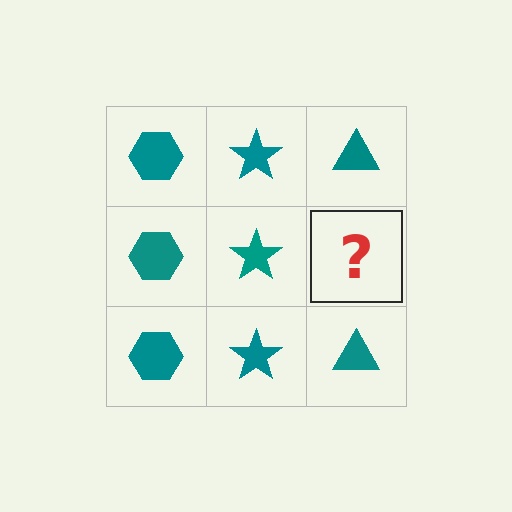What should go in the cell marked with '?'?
The missing cell should contain a teal triangle.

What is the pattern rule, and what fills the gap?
The rule is that each column has a consistent shape. The gap should be filled with a teal triangle.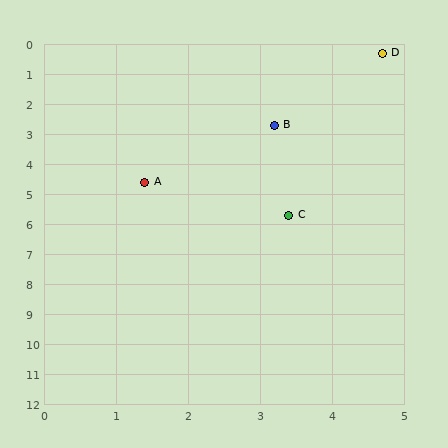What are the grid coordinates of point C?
Point C is at approximately (3.4, 5.7).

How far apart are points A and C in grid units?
Points A and C are about 2.3 grid units apart.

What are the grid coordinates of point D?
Point D is at approximately (4.7, 0.3).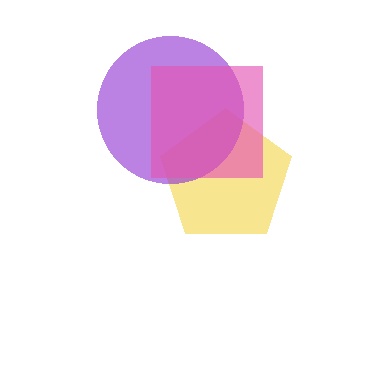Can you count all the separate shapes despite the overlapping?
Yes, there are 3 separate shapes.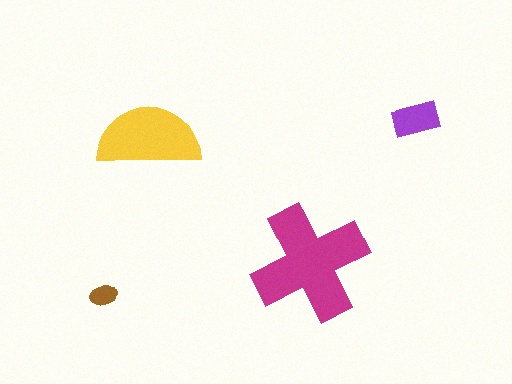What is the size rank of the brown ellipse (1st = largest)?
4th.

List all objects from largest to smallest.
The magenta cross, the yellow semicircle, the purple rectangle, the brown ellipse.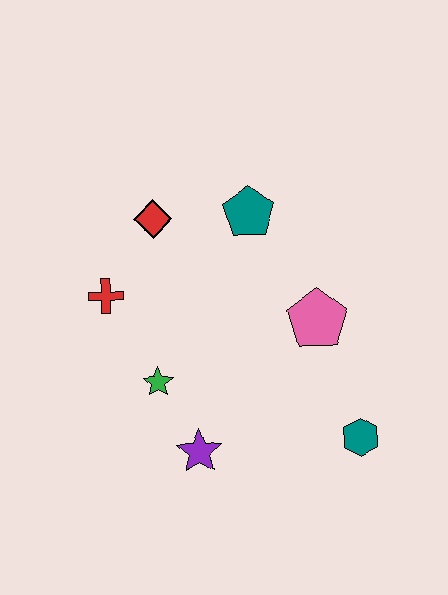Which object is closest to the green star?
The purple star is closest to the green star.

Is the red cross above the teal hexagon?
Yes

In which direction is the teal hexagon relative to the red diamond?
The teal hexagon is below the red diamond.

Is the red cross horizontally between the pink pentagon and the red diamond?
No